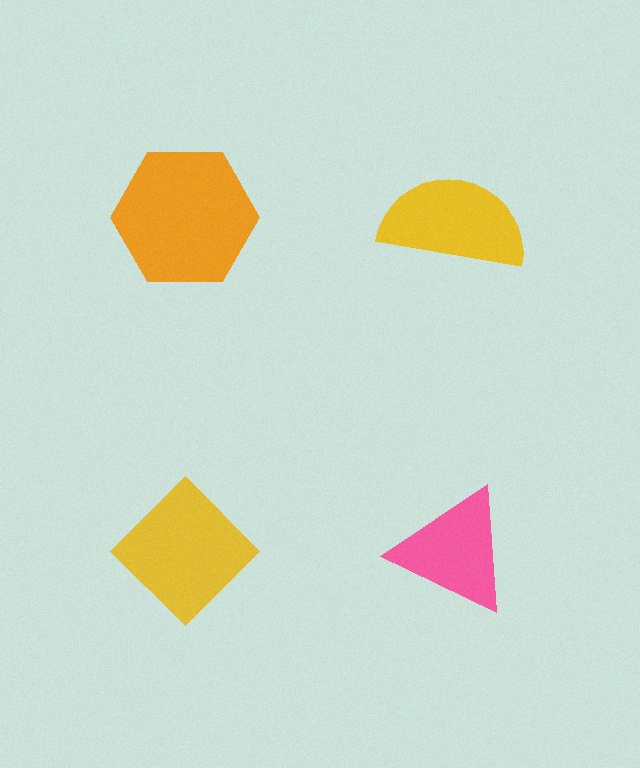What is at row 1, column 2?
A yellow semicircle.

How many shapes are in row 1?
2 shapes.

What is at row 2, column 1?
A yellow diamond.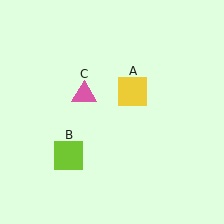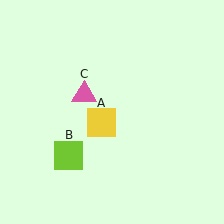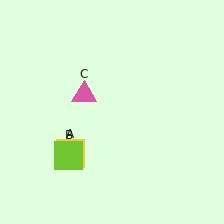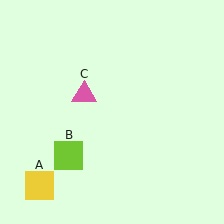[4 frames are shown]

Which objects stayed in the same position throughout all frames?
Lime square (object B) and pink triangle (object C) remained stationary.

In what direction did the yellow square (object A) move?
The yellow square (object A) moved down and to the left.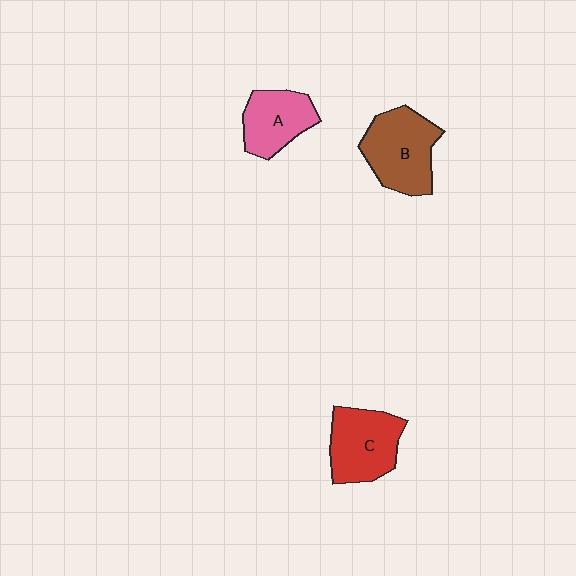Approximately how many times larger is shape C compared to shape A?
Approximately 1.2 times.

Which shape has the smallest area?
Shape A (pink).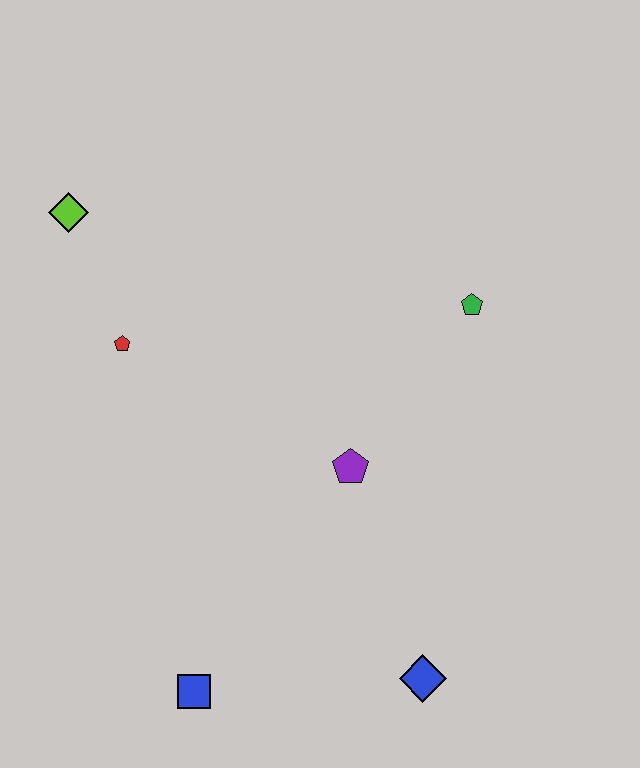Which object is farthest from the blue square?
The lime diamond is farthest from the blue square.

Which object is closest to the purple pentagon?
The green pentagon is closest to the purple pentagon.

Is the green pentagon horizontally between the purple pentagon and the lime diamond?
No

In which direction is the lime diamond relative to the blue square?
The lime diamond is above the blue square.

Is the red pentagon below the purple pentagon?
No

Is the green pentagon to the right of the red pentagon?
Yes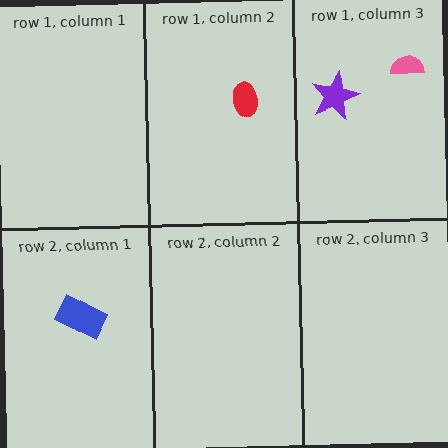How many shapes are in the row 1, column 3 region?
2.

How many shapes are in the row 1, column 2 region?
1.